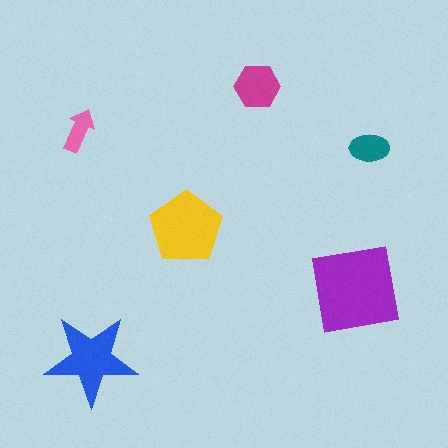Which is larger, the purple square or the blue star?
The purple square.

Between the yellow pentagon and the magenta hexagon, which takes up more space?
The yellow pentagon.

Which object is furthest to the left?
The pink arrow is leftmost.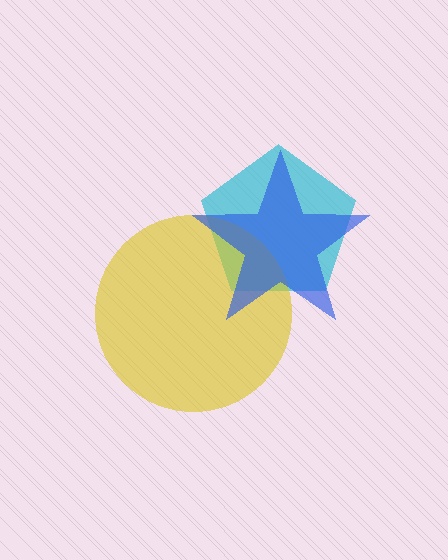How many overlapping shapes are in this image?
There are 3 overlapping shapes in the image.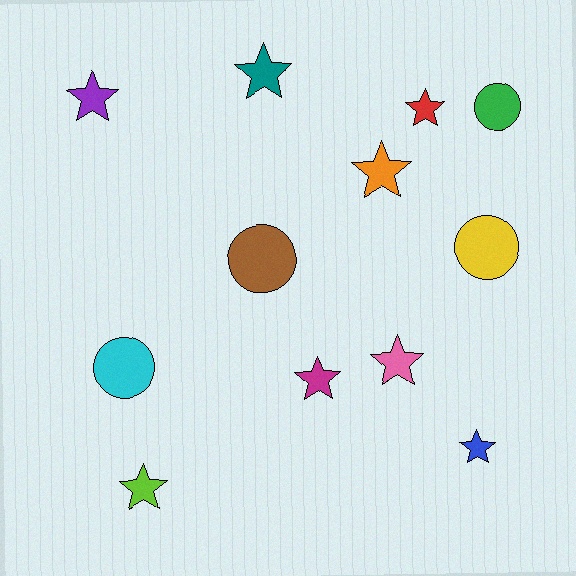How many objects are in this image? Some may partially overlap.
There are 12 objects.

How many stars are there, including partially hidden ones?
There are 8 stars.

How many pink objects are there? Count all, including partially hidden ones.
There is 1 pink object.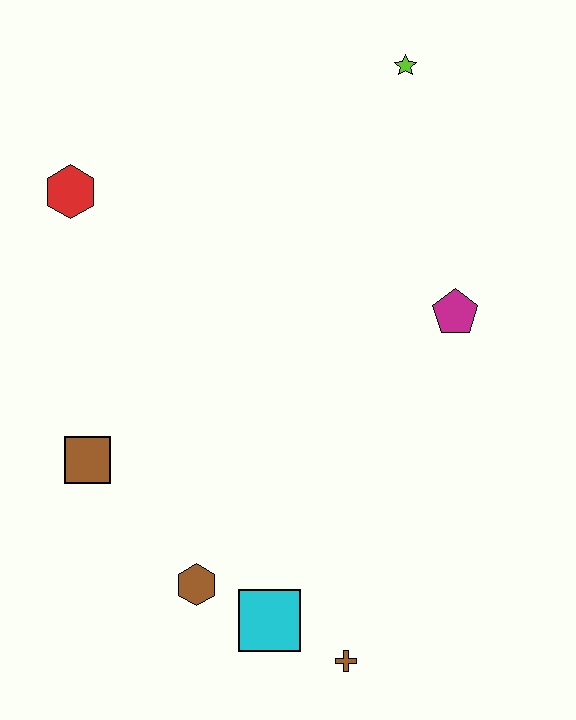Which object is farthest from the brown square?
The lime star is farthest from the brown square.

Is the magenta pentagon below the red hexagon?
Yes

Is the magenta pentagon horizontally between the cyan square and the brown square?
No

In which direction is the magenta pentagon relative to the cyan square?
The magenta pentagon is above the cyan square.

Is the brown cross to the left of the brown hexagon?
No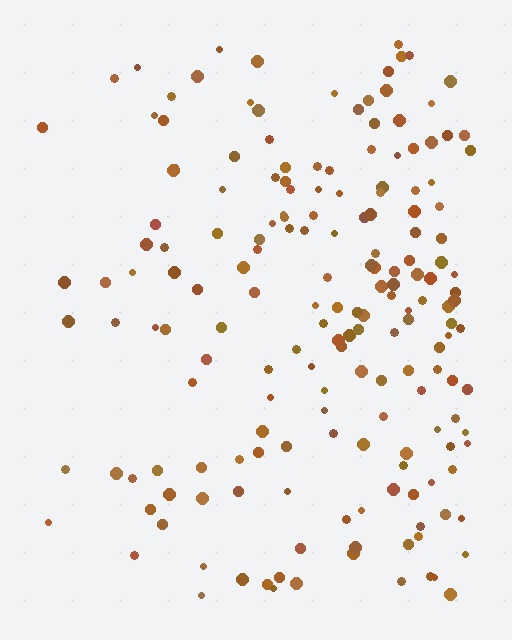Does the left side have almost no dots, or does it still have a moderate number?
Still a moderate number, just noticeably fewer than the right.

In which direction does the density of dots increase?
From left to right, with the right side densest.